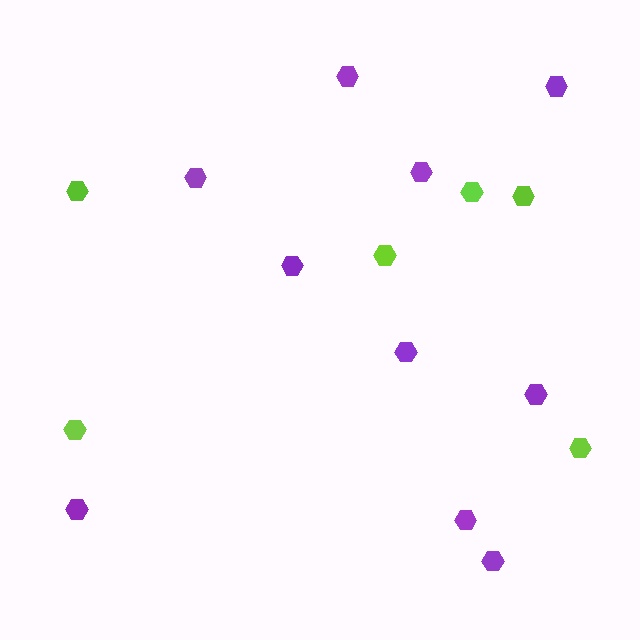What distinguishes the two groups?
There are 2 groups: one group of purple hexagons (10) and one group of lime hexagons (6).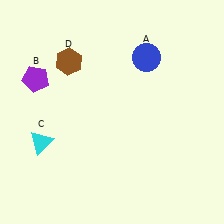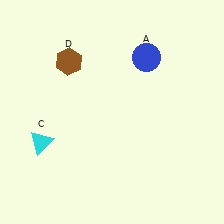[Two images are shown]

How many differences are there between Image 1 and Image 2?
There is 1 difference between the two images.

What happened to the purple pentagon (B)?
The purple pentagon (B) was removed in Image 2. It was in the top-left area of Image 1.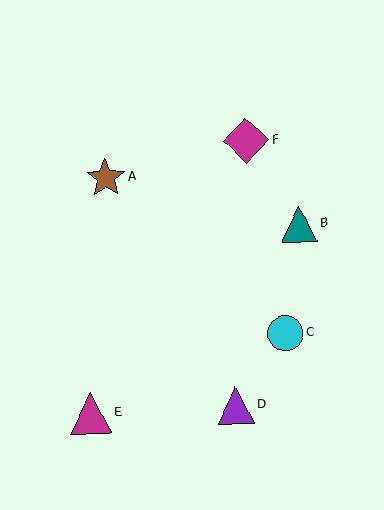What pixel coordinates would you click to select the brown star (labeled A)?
Click at (105, 178) to select the brown star A.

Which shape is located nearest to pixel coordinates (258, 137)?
The magenta diamond (labeled F) at (246, 141) is nearest to that location.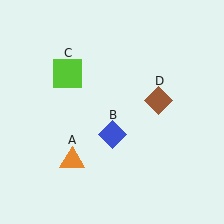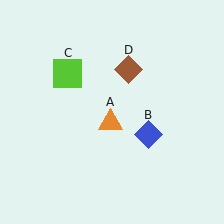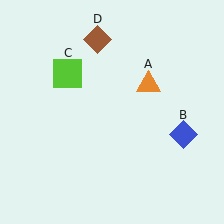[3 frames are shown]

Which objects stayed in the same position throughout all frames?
Lime square (object C) remained stationary.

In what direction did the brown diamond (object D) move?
The brown diamond (object D) moved up and to the left.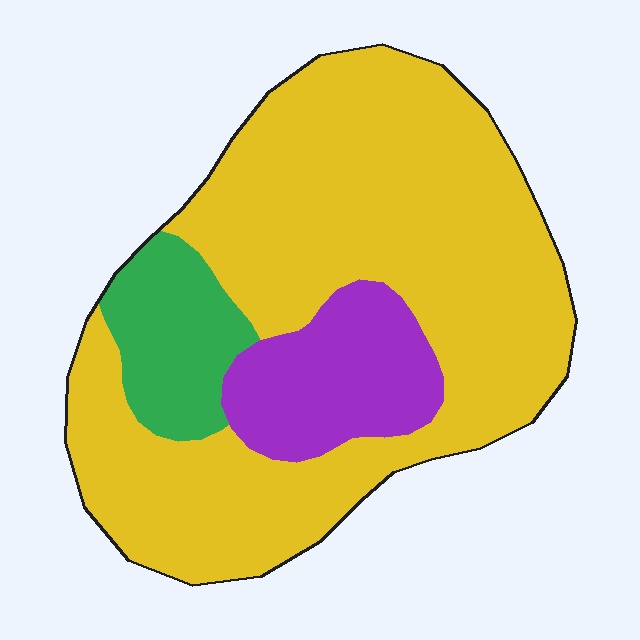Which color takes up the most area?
Yellow, at roughly 75%.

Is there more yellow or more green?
Yellow.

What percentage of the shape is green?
Green takes up about one eighth (1/8) of the shape.